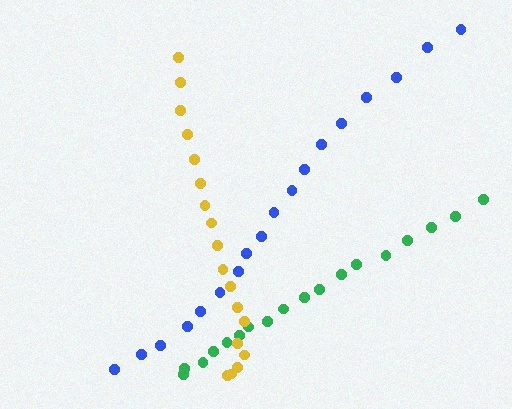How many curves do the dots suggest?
There are 3 distinct paths.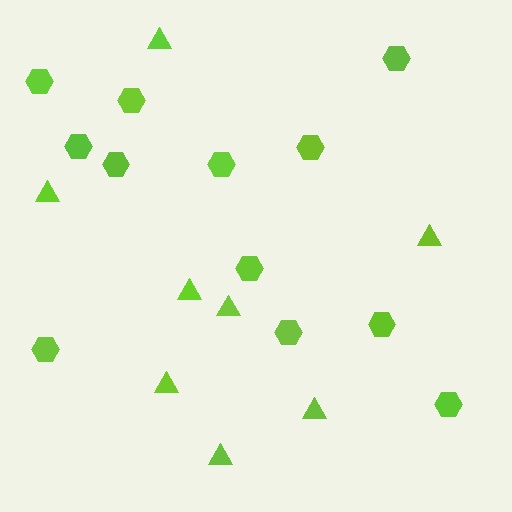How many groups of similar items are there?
There are 2 groups: one group of triangles (8) and one group of hexagons (12).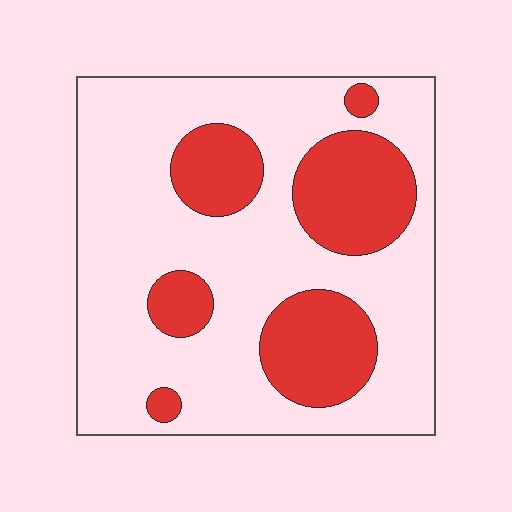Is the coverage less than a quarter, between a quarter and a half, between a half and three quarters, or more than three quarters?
Between a quarter and a half.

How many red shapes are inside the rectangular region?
6.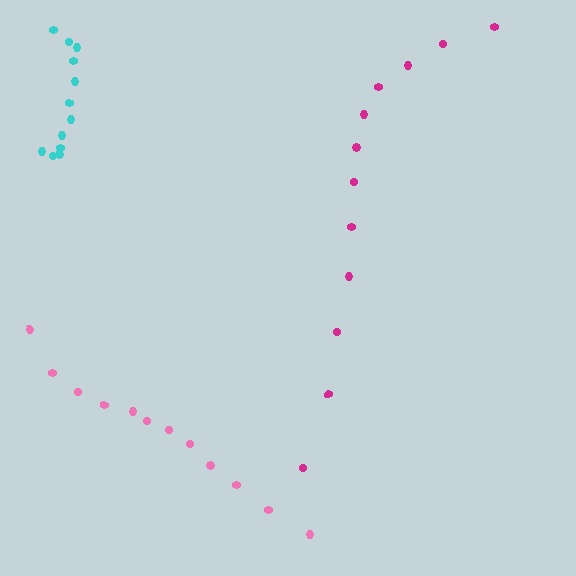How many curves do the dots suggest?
There are 3 distinct paths.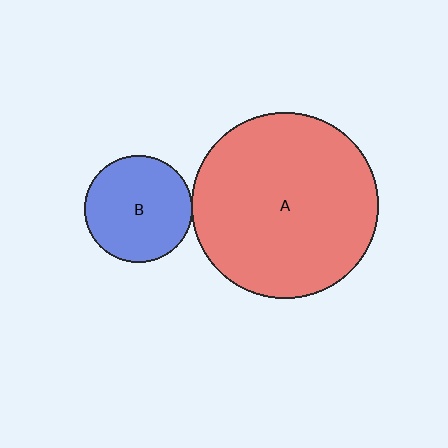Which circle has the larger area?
Circle A (red).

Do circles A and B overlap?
Yes.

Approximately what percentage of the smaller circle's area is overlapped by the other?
Approximately 5%.